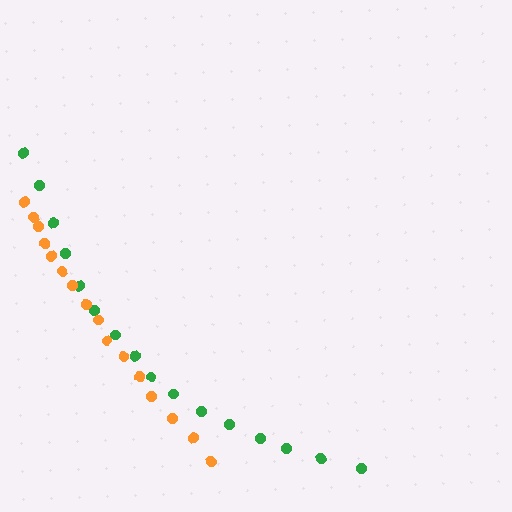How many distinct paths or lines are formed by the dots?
There are 2 distinct paths.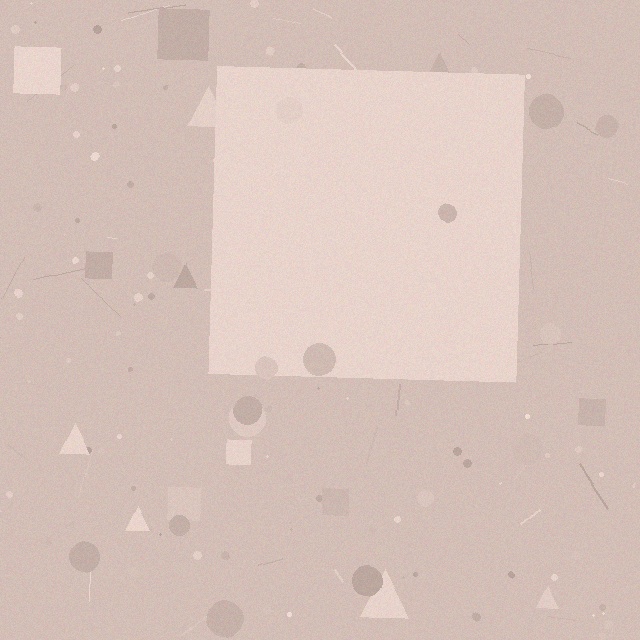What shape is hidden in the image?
A square is hidden in the image.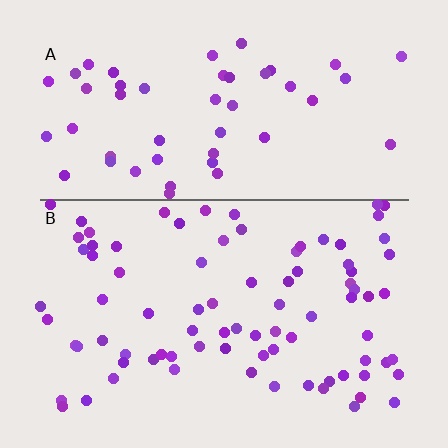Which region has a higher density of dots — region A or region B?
B (the bottom).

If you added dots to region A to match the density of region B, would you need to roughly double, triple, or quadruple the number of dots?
Approximately double.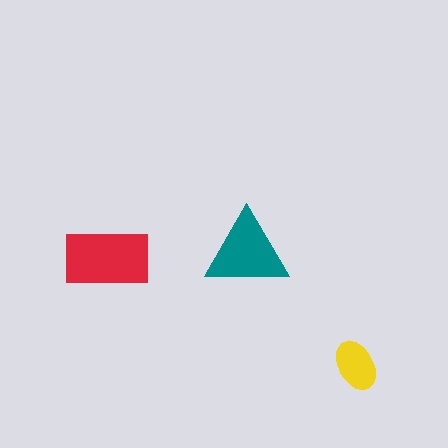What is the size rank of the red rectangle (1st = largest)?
1st.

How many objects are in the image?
There are 3 objects in the image.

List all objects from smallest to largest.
The yellow ellipse, the teal triangle, the red rectangle.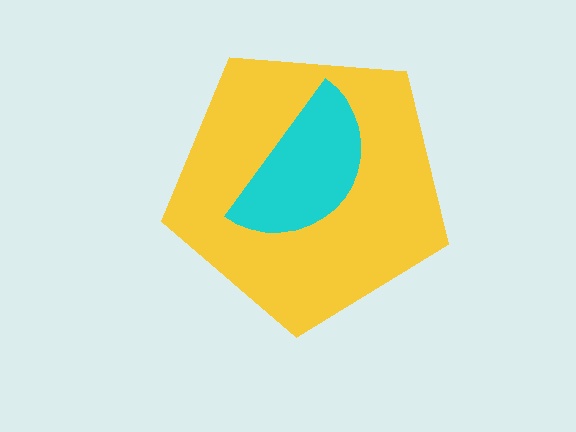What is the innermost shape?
The cyan semicircle.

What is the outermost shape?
The yellow pentagon.